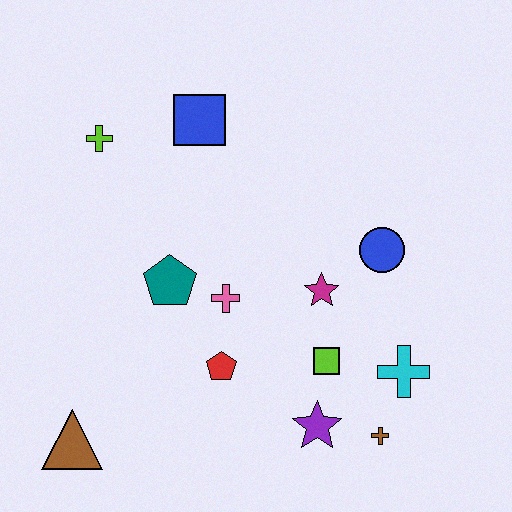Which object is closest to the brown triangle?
The red pentagon is closest to the brown triangle.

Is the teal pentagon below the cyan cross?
No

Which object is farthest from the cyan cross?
The lime cross is farthest from the cyan cross.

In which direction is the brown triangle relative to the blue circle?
The brown triangle is to the left of the blue circle.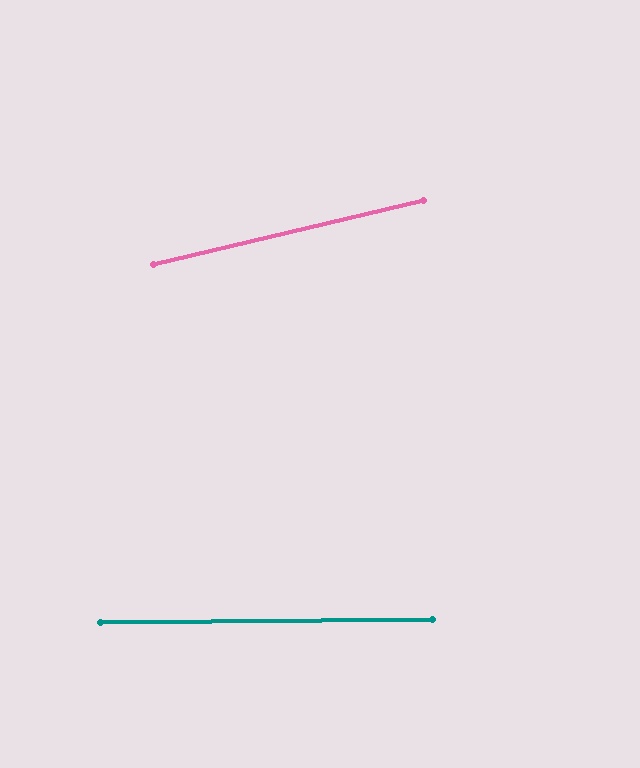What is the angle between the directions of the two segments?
Approximately 13 degrees.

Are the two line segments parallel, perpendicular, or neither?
Neither parallel nor perpendicular — they differ by about 13°.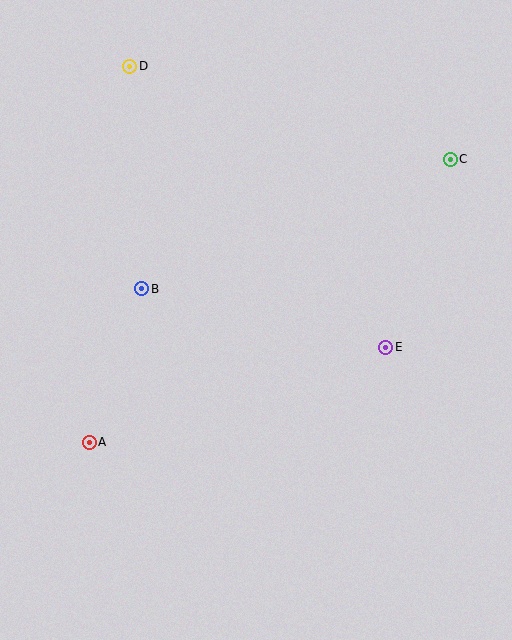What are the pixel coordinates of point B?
Point B is at (142, 289).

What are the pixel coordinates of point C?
Point C is at (450, 159).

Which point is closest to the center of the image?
Point B at (142, 289) is closest to the center.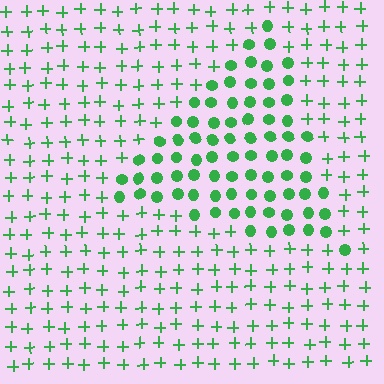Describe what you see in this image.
The image is filled with small green elements arranged in a uniform grid. A triangle-shaped region contains circles, while the surrounding area contains plus signs. The boundary is defined purely by the change in element shape.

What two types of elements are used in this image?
The image uses circles inside the triangle region and plus signs outside it.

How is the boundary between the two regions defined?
The boundary is defined by a change in element shape: circles inside vs. plus signs outside. All elements share the same color and spacing.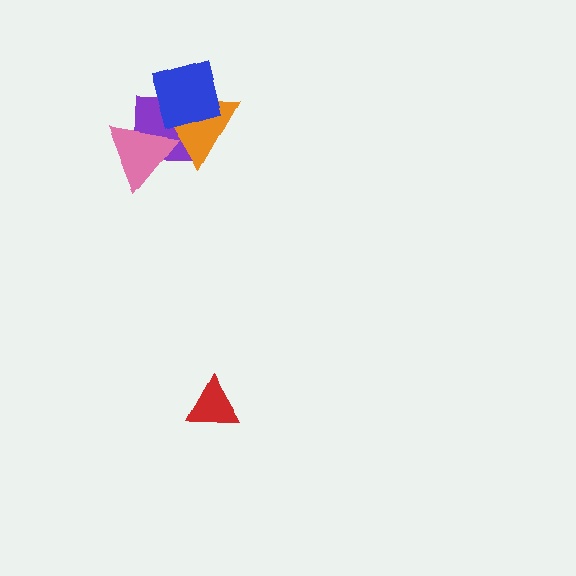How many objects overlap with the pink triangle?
2 objects overlap with the pink triangle.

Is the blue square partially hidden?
No, no other shape covers it.